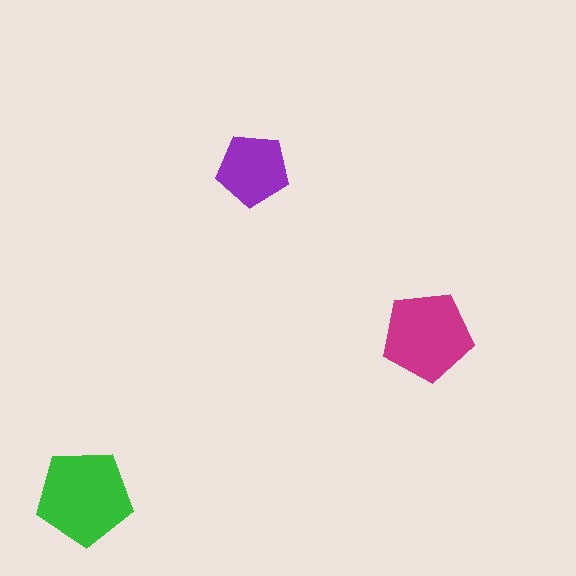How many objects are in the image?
There are 3 objects in the image.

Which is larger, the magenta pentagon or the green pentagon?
The green one.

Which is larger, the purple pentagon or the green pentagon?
The green one.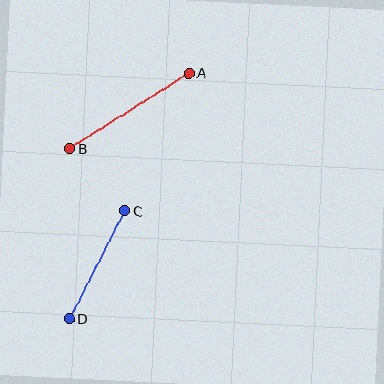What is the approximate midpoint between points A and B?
The midpoint is at approximately (129, 111) pixels.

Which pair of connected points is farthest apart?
Points A and B are farthest apart.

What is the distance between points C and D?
The distance is approximately 122 pixels.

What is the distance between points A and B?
The distance is approximately 141 pixels.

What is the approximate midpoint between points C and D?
The midpoint is at approximately (97, 264) pixels.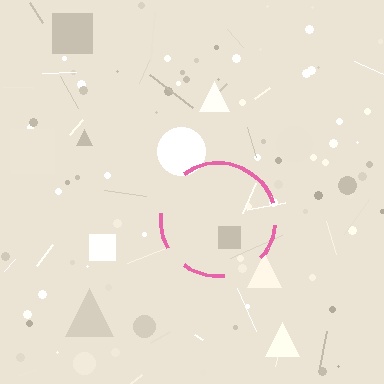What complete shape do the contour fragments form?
The contour fragments form a circle.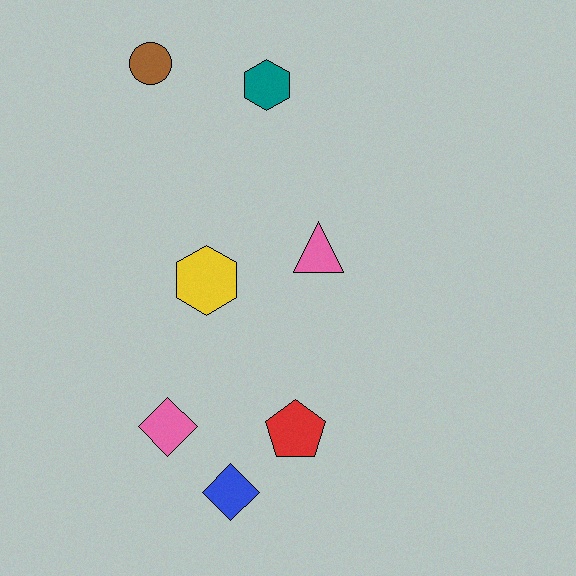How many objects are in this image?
There are 7 objects.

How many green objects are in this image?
There are no green objects.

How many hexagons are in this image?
There are 2 hexagons.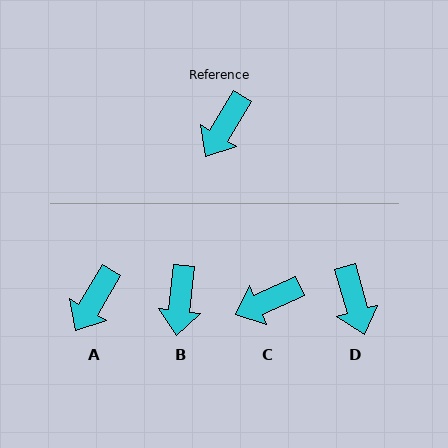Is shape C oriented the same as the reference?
No, it is off by about 35 degrees.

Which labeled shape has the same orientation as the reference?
A.